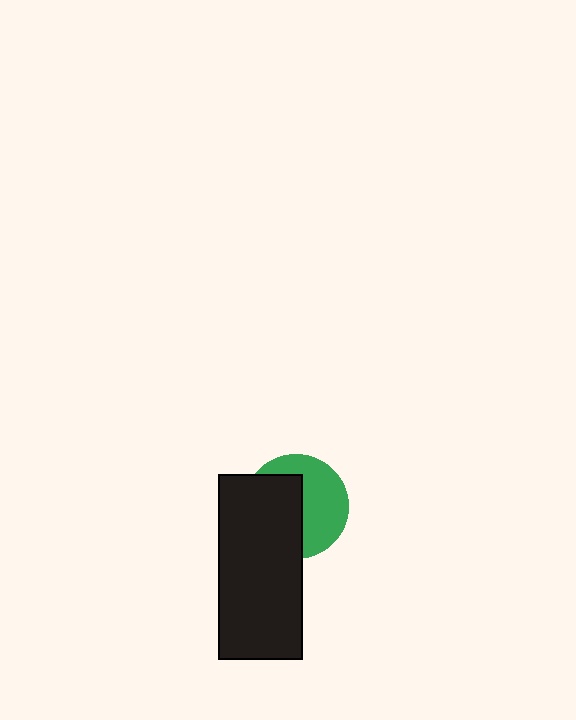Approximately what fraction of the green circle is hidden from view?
Roughly 51% of the green circle is hidden behind the black rectangle.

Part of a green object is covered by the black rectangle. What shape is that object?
It is a circle.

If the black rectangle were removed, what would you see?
You would see the complete green circle.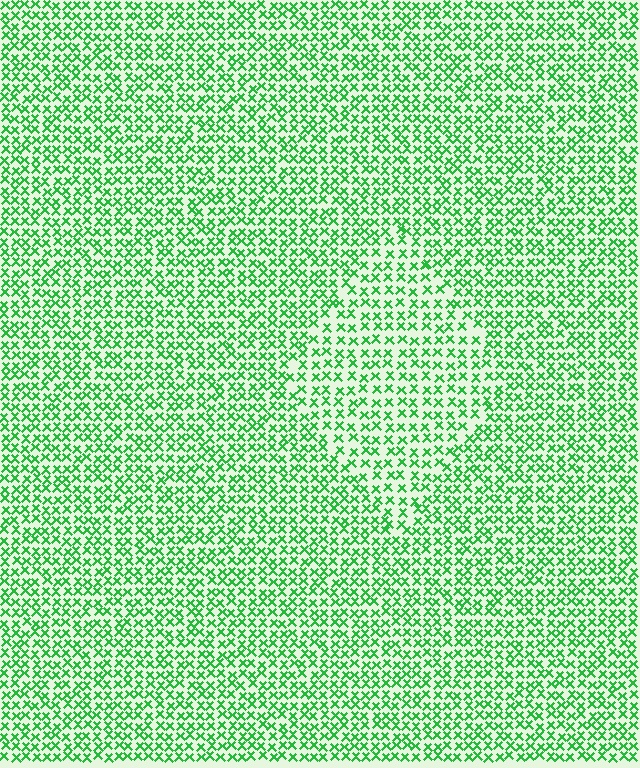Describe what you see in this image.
The image contains small green elements arranged at two different densities. A diamond-shaped region is visible where the elements are less densely packed than the surrounding area.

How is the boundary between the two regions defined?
The boundary is defined by a change in element density (approximately 1.4x ratio). All elements are the same color, size, and shape.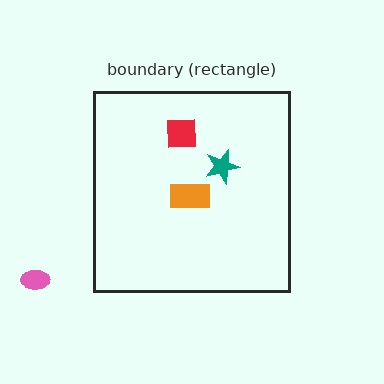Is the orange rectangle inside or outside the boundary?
Inside.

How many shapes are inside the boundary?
3 inside, 1 outside.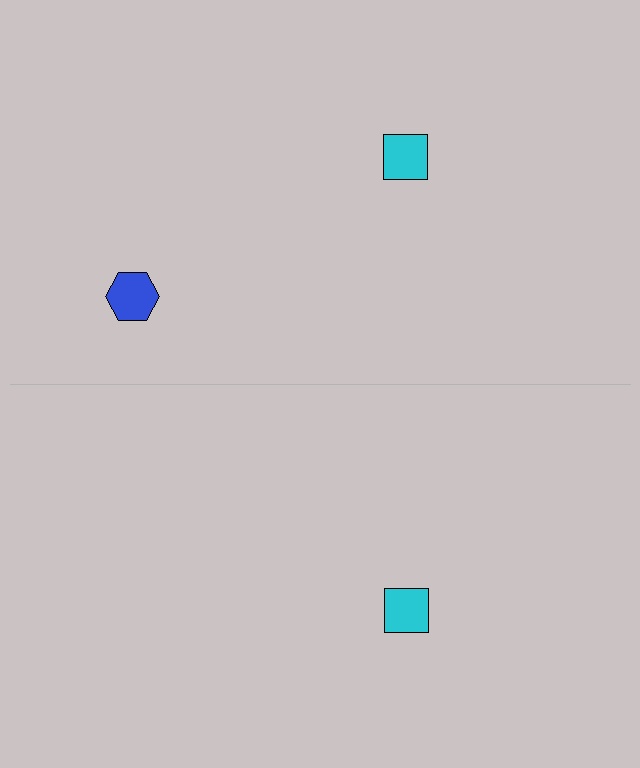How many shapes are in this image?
There are 3 shapes in this image.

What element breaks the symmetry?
A blue hexagon is missing from the bottom side.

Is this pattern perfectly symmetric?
No, the pattern is not perfectly symmetric. A blue hexagon is missing from the bottom side.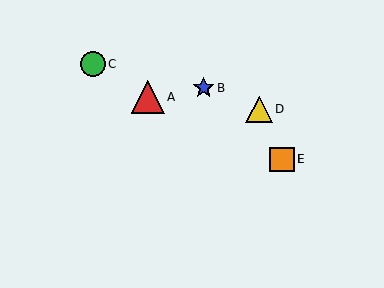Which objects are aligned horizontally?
Objects E, F are aligned horizontally.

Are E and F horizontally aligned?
Yes, both are at y≈159.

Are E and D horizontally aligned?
No, E is at y≈159 and D is at y≈109.